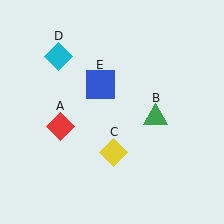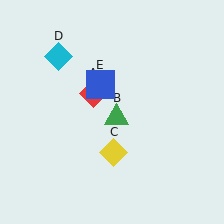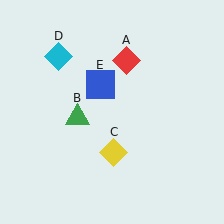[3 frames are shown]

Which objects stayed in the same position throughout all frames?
Yellow diamond (object C) and cyan diamond (object D) and blue square (object E) remained stationary.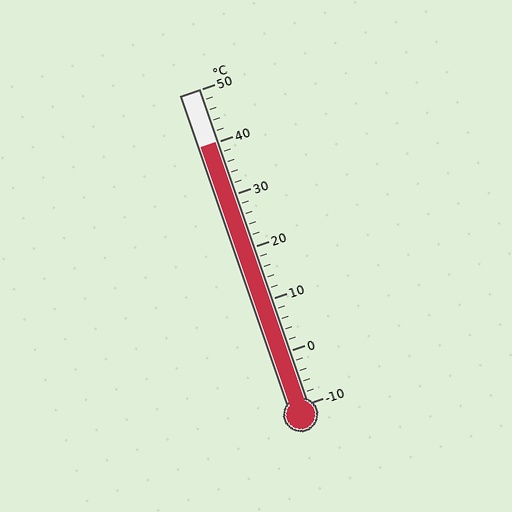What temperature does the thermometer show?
The thermometer shows approximately 40°C.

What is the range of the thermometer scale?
The thermometer scale ranges from -10°C to 50°C.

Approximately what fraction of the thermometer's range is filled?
The thermometer is filled to approximately 85% of its range.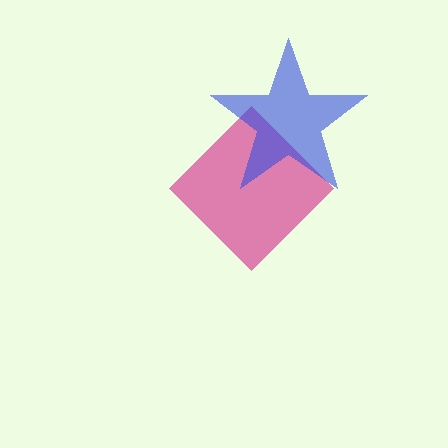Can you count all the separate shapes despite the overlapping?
Yes, there are 2 separate shapes.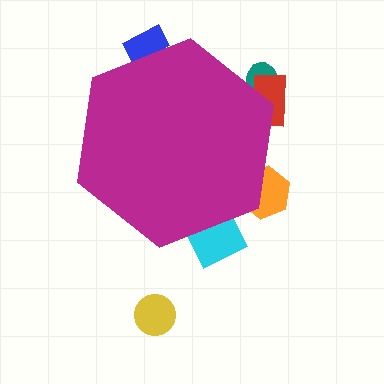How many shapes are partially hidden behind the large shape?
5 shapes are partially hidden.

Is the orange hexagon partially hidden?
Yes, the orange hexagon is partially hidden behind the magenta hexagon.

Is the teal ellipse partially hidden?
Yes, the teal ellipse is partially hidden behind the magenta hexagon.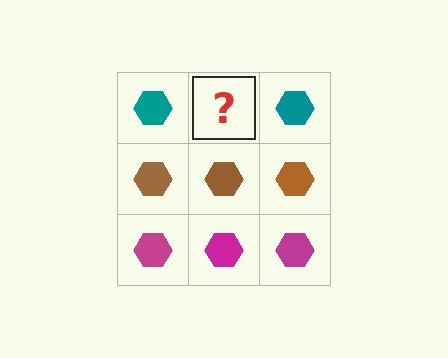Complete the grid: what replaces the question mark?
The question mark should be replaced with a teal hexagon.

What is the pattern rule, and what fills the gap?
The rule is that each row has a consistent color. The gap should be filled with a teal hexagon.